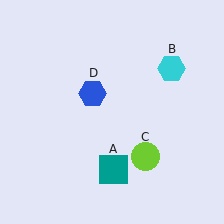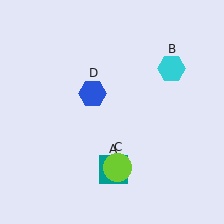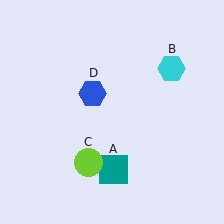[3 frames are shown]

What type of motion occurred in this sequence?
The lime circle (object C) rotated clockwise around the center of the scene.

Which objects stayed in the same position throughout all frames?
Teal square (object A) and cyan hexagon (object B) and blue hexagon (object D) remained stationary.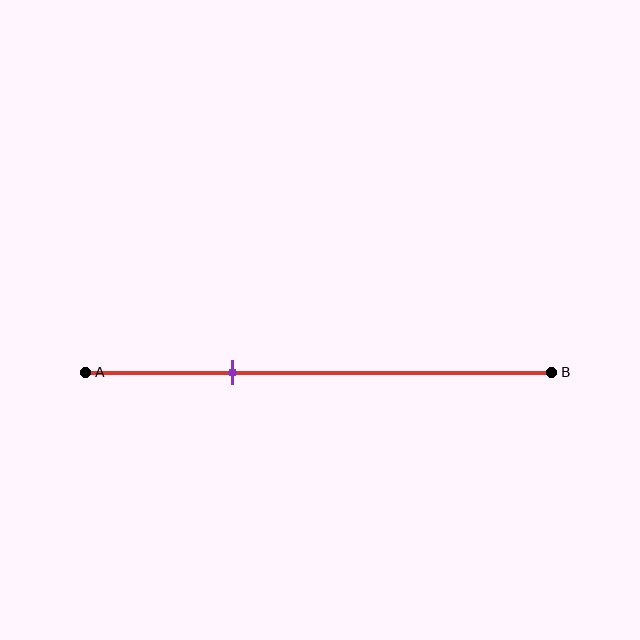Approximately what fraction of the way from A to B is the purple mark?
The purple mark is approximately 30% of the way from A to B.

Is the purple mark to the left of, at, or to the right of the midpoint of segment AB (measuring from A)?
The purple mark is to the left of the midpoint of segment AB.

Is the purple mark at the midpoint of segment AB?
No, the mark is at about 30% from A, not at the 50% midpoint.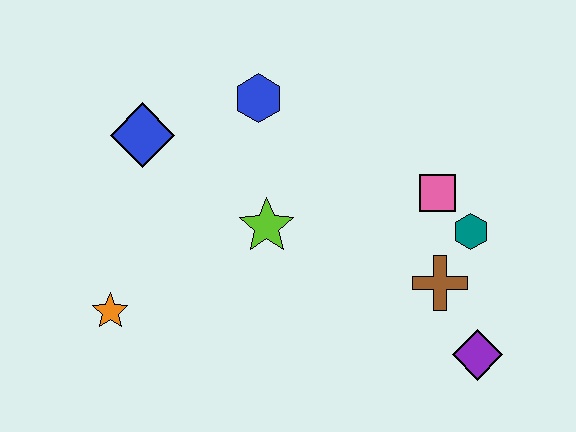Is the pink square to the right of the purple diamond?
No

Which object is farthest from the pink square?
The orange star is farthest from the pink square.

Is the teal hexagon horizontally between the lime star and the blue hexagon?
No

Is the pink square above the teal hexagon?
Yes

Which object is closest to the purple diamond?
The brown cross is closest to the purple diamond.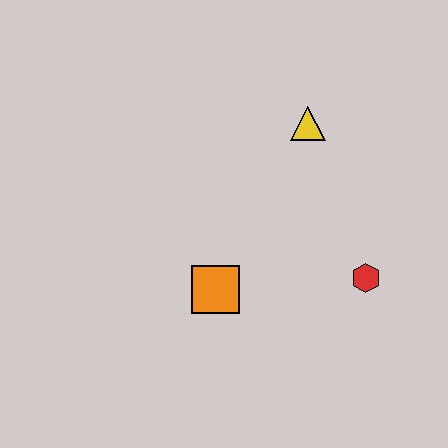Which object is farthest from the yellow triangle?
The orange square is farthest from the yellow triangle.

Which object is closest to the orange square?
The red hexagon is closest to the orange square.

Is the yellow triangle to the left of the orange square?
No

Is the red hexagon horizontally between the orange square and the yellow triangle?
No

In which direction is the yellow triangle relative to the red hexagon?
The yellow triangle is above the red hexagon.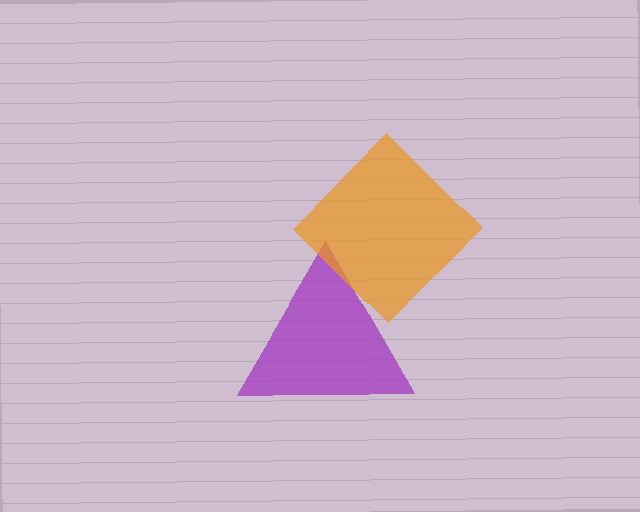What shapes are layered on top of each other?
The layered shapes are: a purple triangle, an orange diamond.